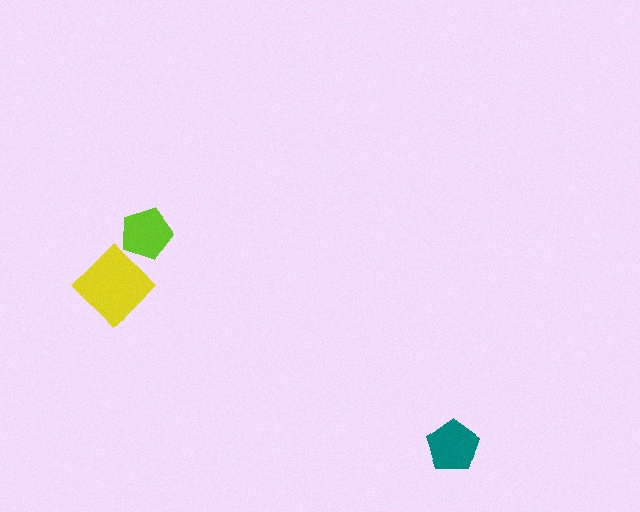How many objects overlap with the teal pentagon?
0 objects overlap with the teal pentagon.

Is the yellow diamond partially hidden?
No, no other shape covers it.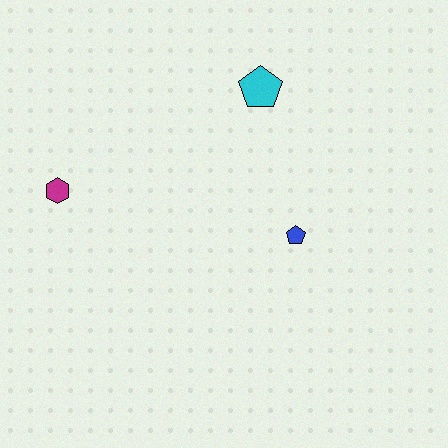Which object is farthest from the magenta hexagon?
The blue pentagon is farthest from the magenta hexagon.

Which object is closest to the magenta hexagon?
The cyan pentagon is closest to the magenta hexagon.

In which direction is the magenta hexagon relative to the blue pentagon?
The magenta hexagon is to the left of the blue pentagon.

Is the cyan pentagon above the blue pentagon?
Yes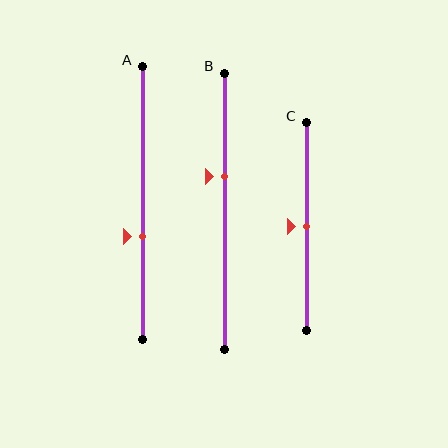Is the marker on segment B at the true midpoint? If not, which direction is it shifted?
No, the marker on segment B is shifted upward by about 13% of the segment length.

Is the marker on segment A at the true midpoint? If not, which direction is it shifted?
No, the marker on segment A is shifted downward by about 12% of the segment length.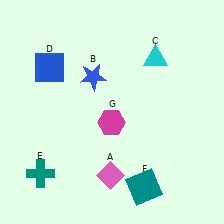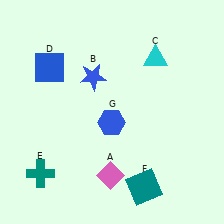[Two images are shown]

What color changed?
The hexagon (G) changed from magenta in Image 1 to blue in Image 2.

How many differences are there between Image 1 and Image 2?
There is 1 difference between the two images.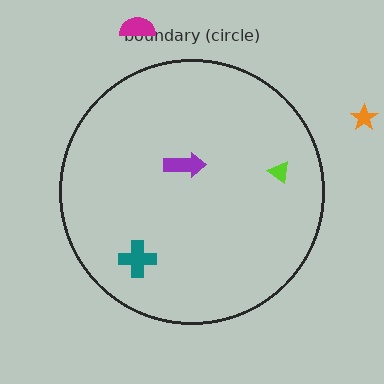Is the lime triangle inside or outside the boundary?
Inside.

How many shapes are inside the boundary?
3 inside, 2 outside.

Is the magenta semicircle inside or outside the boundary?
Outside.